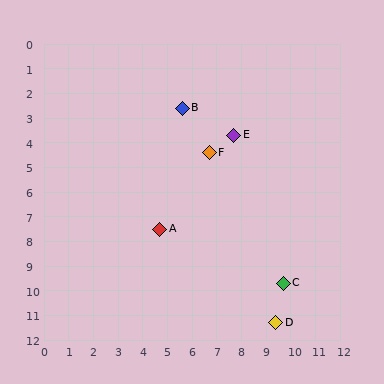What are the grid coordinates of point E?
Point E is at approximately (7.7, 3.7).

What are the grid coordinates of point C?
Point C is at approximately (9.7, 9.7).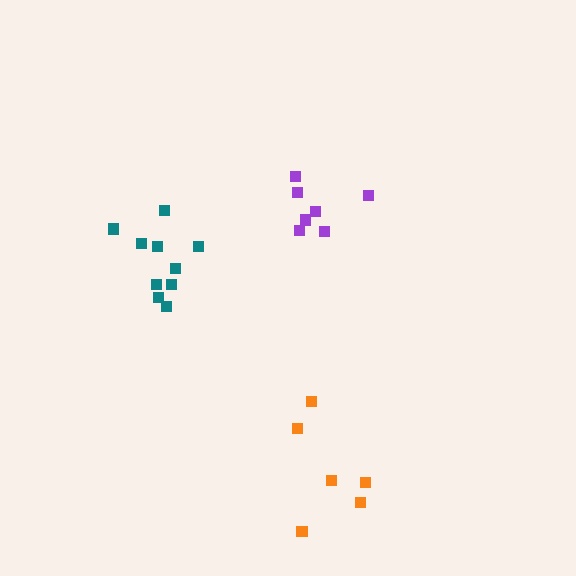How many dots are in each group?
Group 1: 6 dots, Group 2: 7 dots, Group 3: 10 dots (23 total).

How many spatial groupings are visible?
There are 3 spatial groupings.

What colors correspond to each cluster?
The clusters are colored: orange, purple, teal.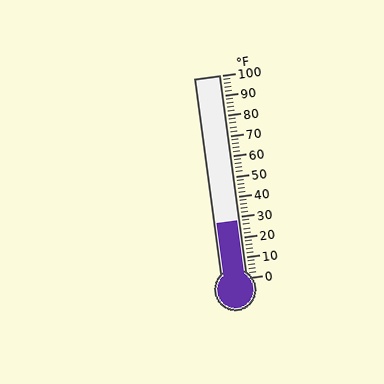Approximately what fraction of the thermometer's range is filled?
The thermometer is filled to approximately 30% of its range.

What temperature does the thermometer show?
The thermometer shows approximately 28°F.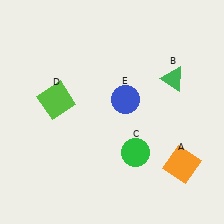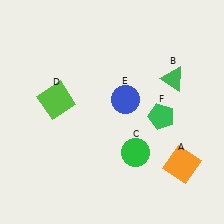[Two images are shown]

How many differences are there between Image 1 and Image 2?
There is 1 difference between the two images.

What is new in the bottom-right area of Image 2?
A green pentagon (F) was added in the bottom-right area of Image 2.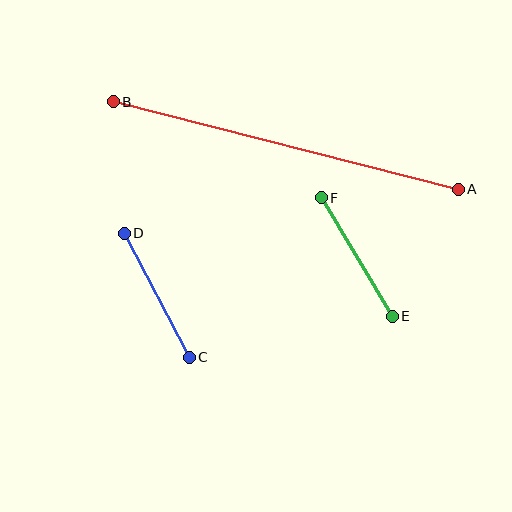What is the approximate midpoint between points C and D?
The midpoint is at approximately (157, 295) pixels.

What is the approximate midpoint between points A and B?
The midpoint is at approximately (286, 146) pixels.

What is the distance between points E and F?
The distance is approximately 138 pixels.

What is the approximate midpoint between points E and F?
The midpoint is at approximately (357, 257) pixels.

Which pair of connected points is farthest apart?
Points A and B are farthest apart.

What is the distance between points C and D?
The distance is approximately 140 pixels.